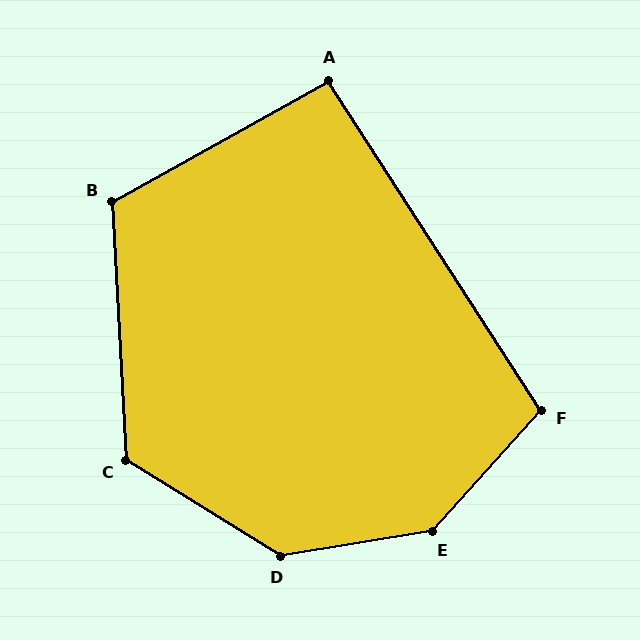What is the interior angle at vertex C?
Approximately 125 degrees (obtuse).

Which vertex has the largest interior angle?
E, at approximately 141 degrees.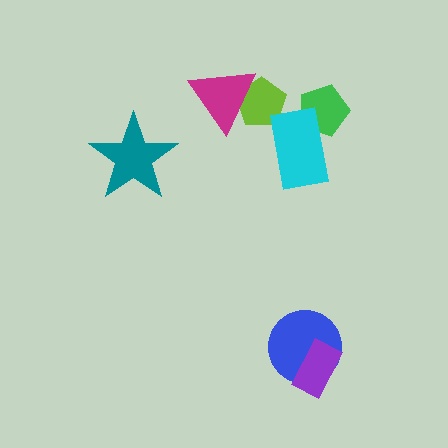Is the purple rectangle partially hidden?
No, no other shape covers it.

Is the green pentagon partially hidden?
Yes, it is partially covered by another shape.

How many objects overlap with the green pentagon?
1 object overlaps with the green pentagon.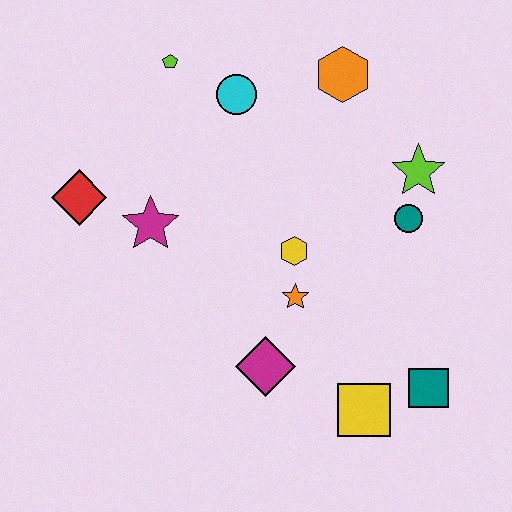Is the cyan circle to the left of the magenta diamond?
Yes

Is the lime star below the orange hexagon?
Yes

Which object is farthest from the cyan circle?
The teal square is farthest from the cyan circle.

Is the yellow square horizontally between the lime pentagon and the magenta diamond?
No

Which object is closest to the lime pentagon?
The cyan circle is closest to the lime pentagon.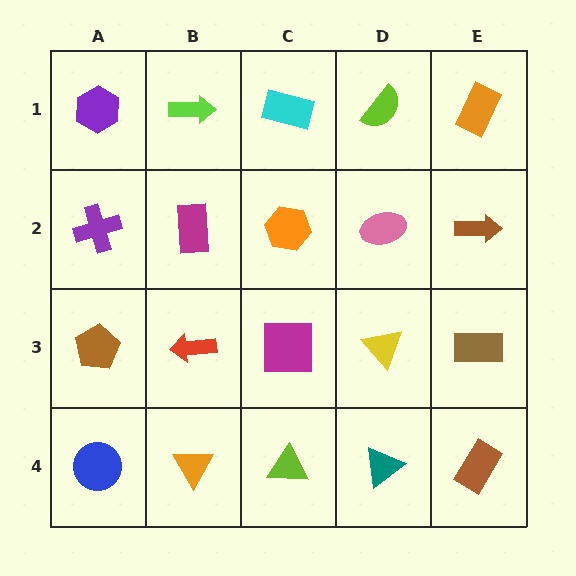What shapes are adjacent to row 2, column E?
An orange rectangle (row 1, column E), a brown rectangle (row 3, column E), a pink ellipse (row 2, column D).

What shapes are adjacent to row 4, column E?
A brown rectangle (row 3, column E), a teal triangle (row 4, column D).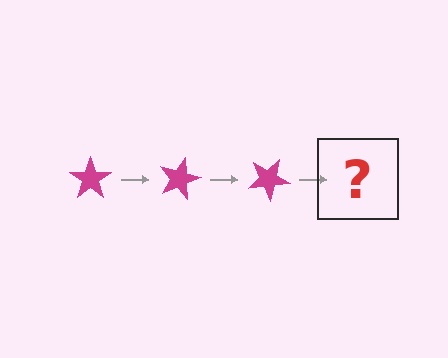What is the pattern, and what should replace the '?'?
The pattern is that the star rotates 15 degrees each step. The '?' should be a magenta star rotated 45 degrees.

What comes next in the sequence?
The next element should be a magenta star rotated 45 degrees.